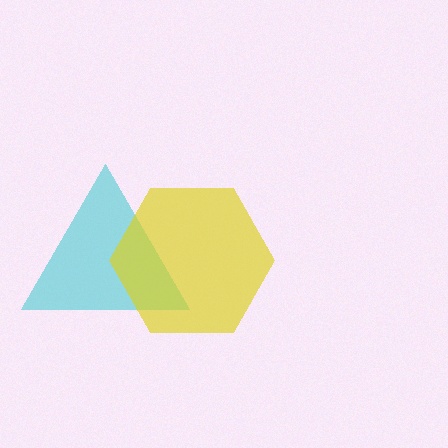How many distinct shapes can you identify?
There are 2 distinct shapes: a cyan triangle, a yellow hexagon.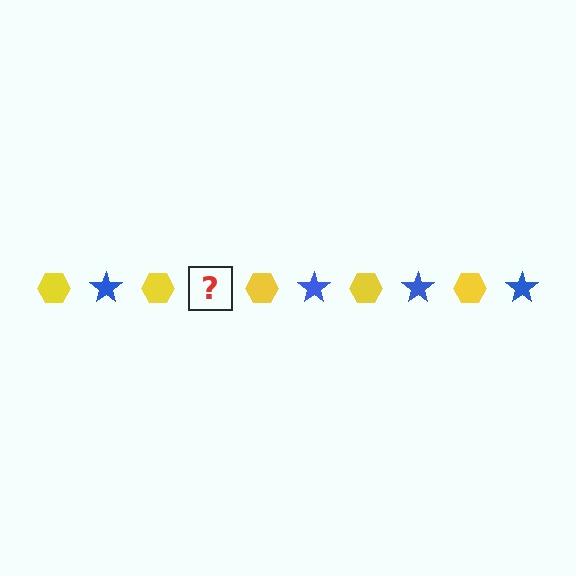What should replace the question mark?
The question mark should be replaced with a blue star.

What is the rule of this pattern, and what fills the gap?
The rule is that the pattern alternates between yellow hexagon and blue star. The gap should be filled with a blue star.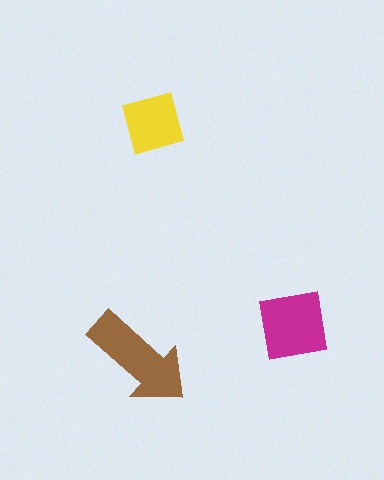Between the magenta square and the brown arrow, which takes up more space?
The brown arrow.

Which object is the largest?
The brown arrow.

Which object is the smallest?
The yellow square.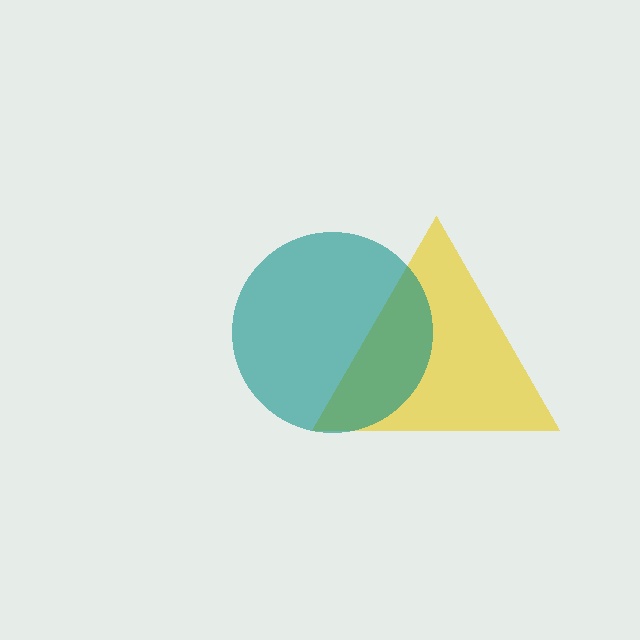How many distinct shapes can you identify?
There are 2 distinct shapes: a yellow triangle, a teal circle.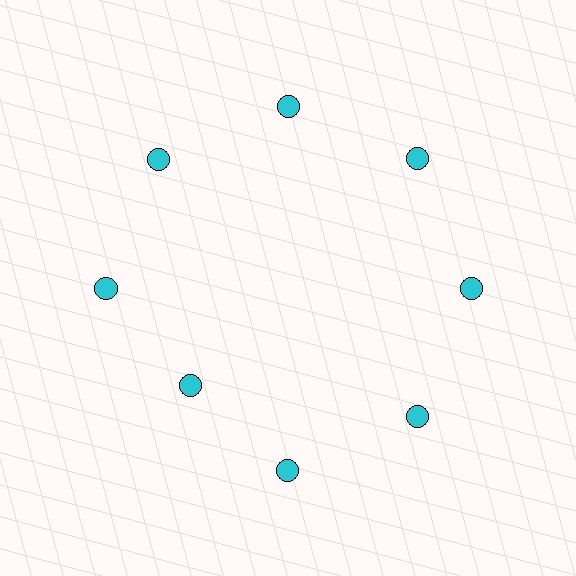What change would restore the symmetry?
The symmetry would be restored by moving it outward, back onto the ring so that all 8 circles sit at equal angles and equal distance from the center.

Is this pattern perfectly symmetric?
No. The 8 cyan circles are arranged in a ring, but one element near the 8 o'clock position is pulled inward toward the center, breaking the 8-fold rotational symmetry.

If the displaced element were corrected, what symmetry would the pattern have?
It would have 8-fold rotational symmetry — the pattern would map onto itself every 45 degrees.